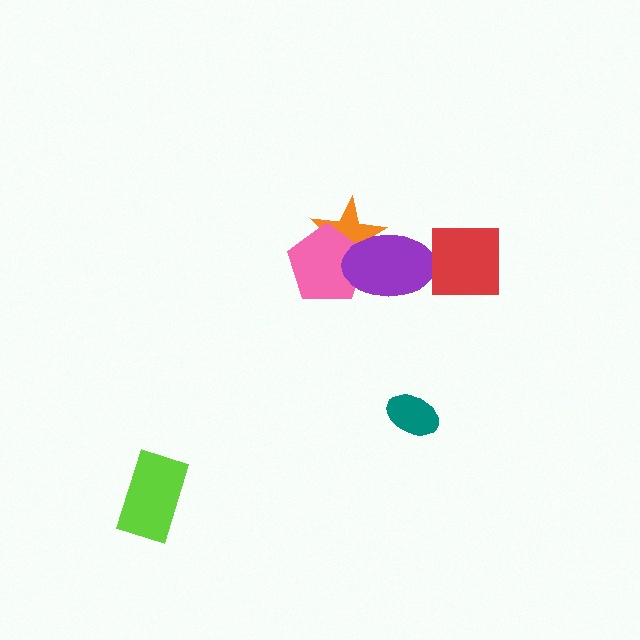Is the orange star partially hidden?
Yes, it is partially covered by another shape.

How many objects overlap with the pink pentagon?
2 objects overlap with the pink pentagon.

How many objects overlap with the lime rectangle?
0 objects overlap with the lime rectangle.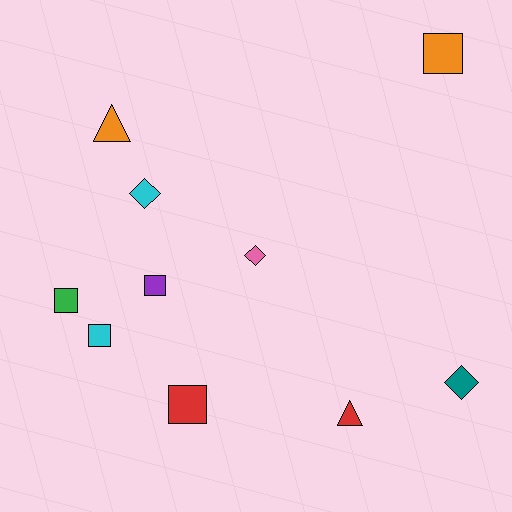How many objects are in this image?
There are 10 objects.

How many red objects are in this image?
There are 2 red objects.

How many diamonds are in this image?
There are 3 diamonds.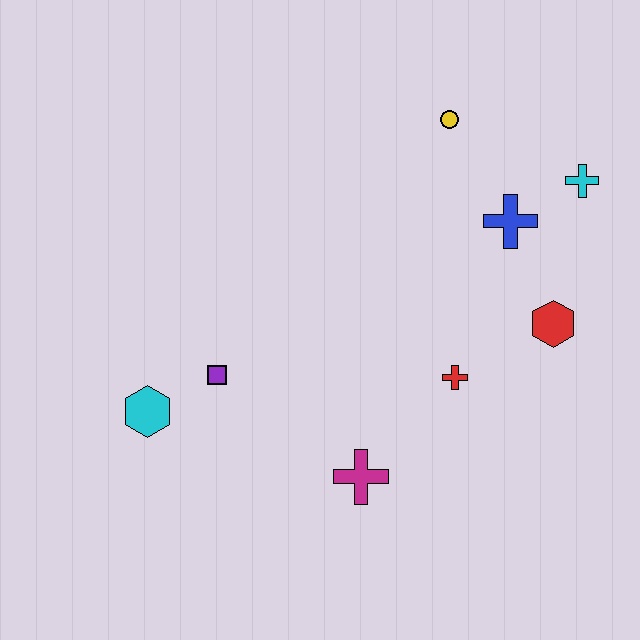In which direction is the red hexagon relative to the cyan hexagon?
The red hexagon is to the right of the cyan hexagon.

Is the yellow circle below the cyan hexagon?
No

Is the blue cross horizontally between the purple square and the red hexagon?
Yes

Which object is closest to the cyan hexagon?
The purple square is closest to the cyan hexagon.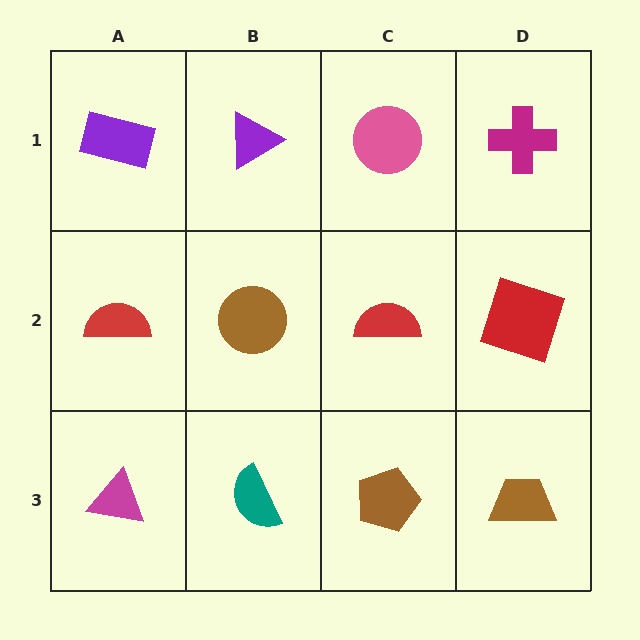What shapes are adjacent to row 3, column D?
A red square (row 2, column D), a brown pentagon (row 3, column C).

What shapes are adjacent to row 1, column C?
A red semicircle (row 2, column C), a purple triangle (row 1, column B), a magenta cross (row 1, column D).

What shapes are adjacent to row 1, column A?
A red semicircle (row 2, column A), a purple triangle (row 1, column B).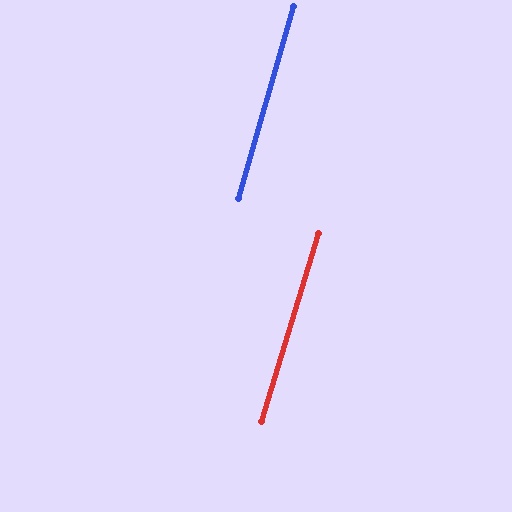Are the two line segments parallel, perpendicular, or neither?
Parallel — their directions differ by only 0.8°.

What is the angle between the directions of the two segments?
Approximately 1 degree.